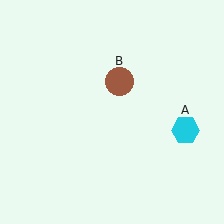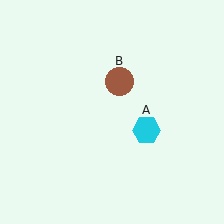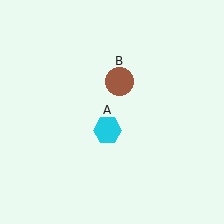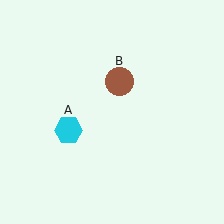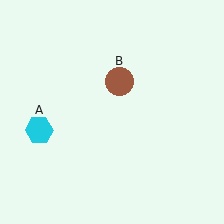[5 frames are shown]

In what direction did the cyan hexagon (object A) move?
The cyan hexagon (object A) moved left.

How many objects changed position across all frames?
1 object changed position: cyan hexagon (object A).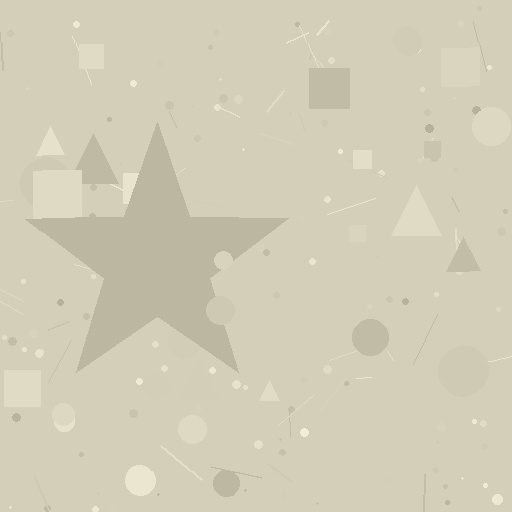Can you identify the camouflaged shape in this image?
The camouflaged shape is a star.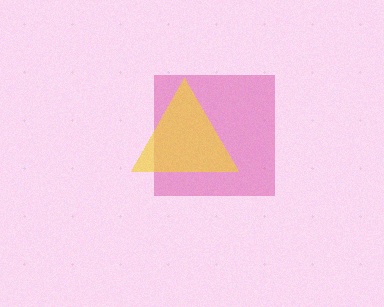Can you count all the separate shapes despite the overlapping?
Yes, there are 2 separate shapes.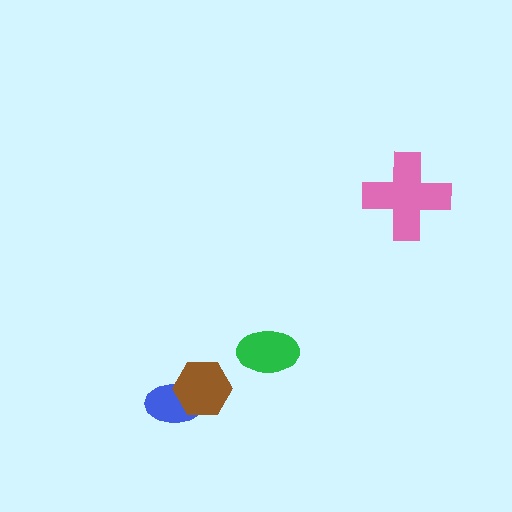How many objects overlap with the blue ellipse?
1 object overlaps with the blue ellipse.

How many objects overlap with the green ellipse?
0 objects overlap with the green ellipse.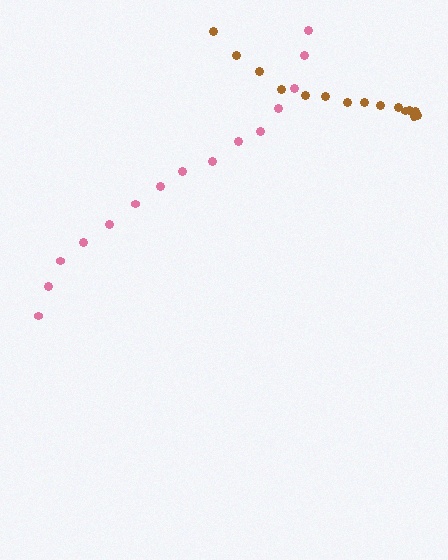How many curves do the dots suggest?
There are 2 distinct paths.